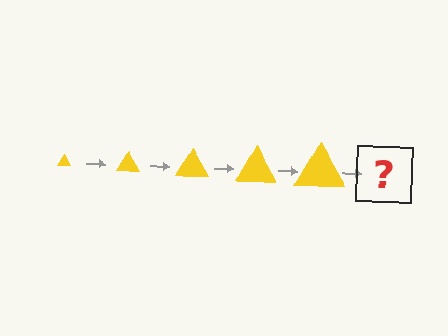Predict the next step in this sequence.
The next step is a yellow triangle, larger than the previous one.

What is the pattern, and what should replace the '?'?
The pattern is that the triangle gets progressively larger each step. The '?' should be a yellow triangle, larger than the previous one.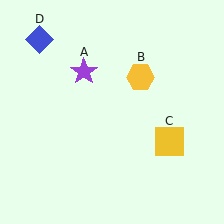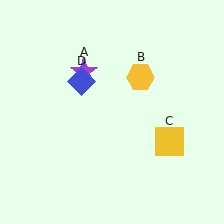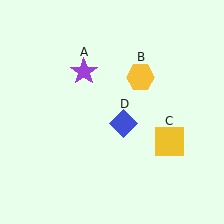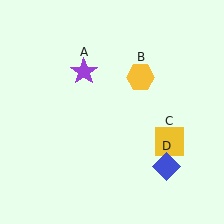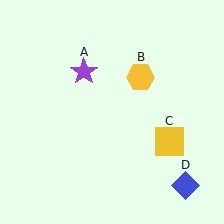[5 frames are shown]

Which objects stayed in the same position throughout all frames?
Purple star (object A) and yellow hexagon (object B) and yellow square (object C) remained stationary.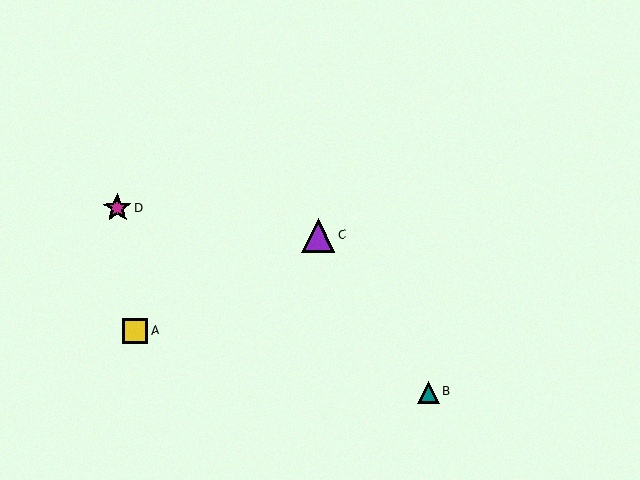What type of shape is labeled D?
Shape D is a magenta star.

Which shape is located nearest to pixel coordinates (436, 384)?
The teal triangle (labeled B) at (428, 392) is nearest to that location.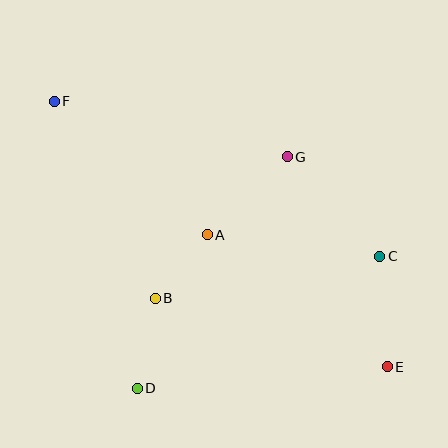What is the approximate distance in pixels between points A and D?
The distance between A and D is approximately 169 pixels.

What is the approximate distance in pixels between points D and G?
The distance between D and G is approximately 276 pixels.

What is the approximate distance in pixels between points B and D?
The distance between B and D is approximately 92 pixels.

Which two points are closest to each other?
Points A and B are closest to each other.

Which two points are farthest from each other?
Points E and F are farthest from each other.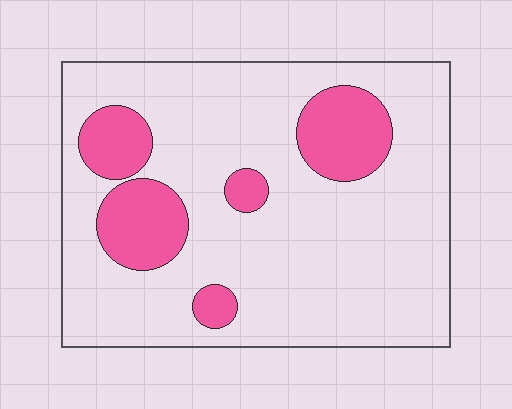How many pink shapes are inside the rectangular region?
5.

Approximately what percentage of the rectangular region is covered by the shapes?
Approximately 20%.